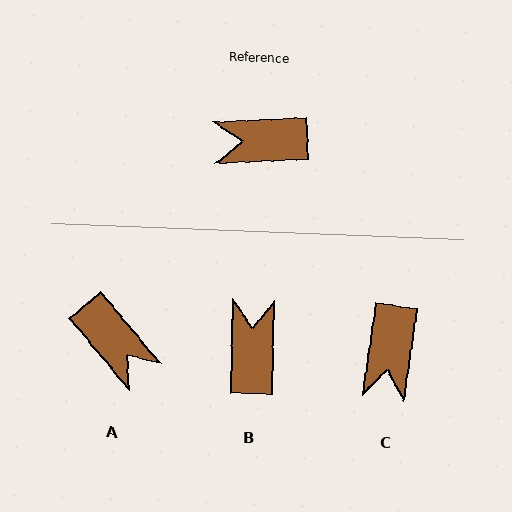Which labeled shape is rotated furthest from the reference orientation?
A, about 127 degrees away.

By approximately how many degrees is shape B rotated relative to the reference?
Approximately 94 degrees clockwise.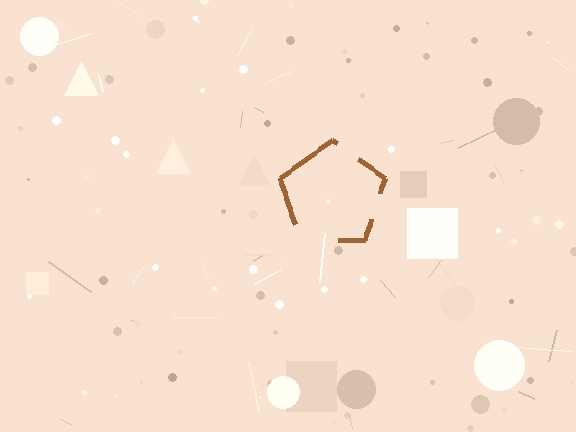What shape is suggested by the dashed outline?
The dashed outline suggests a pentagon.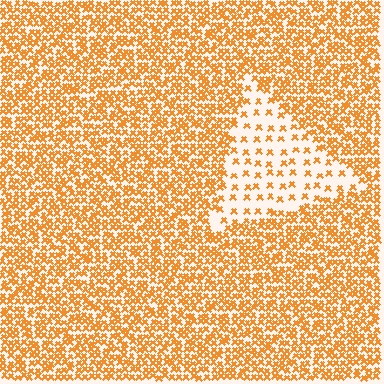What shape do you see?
I see a triangle.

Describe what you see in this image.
The image contains small orange elements arranged at two different densities. A triangle-shaped region is visible where the elements are less densely packed than the surrounding area.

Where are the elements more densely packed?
The elements are more densely packed outside the triangle boundary.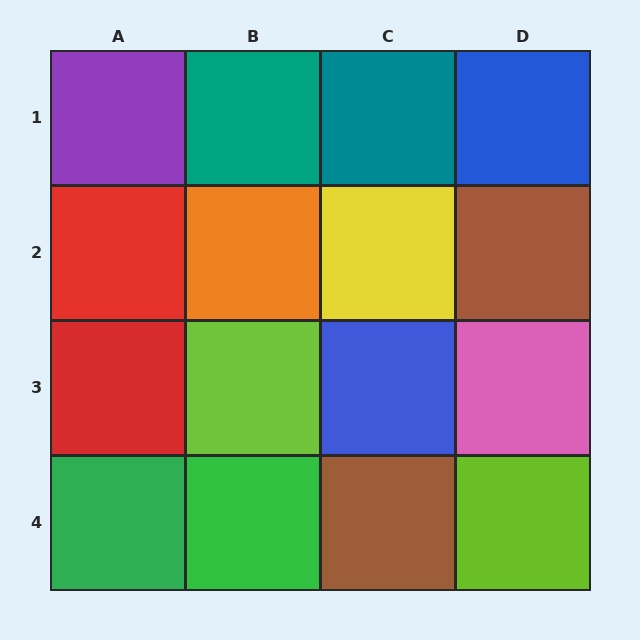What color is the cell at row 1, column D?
Blue.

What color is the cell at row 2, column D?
Brown.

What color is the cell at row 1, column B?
Teal.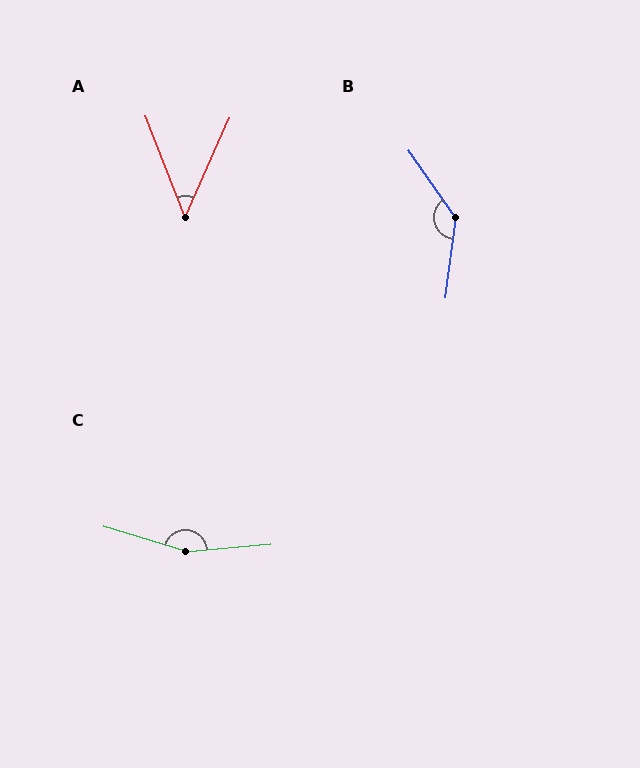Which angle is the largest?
C, at approximately 158 degrees.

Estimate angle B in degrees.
Approximately 137 degrees.